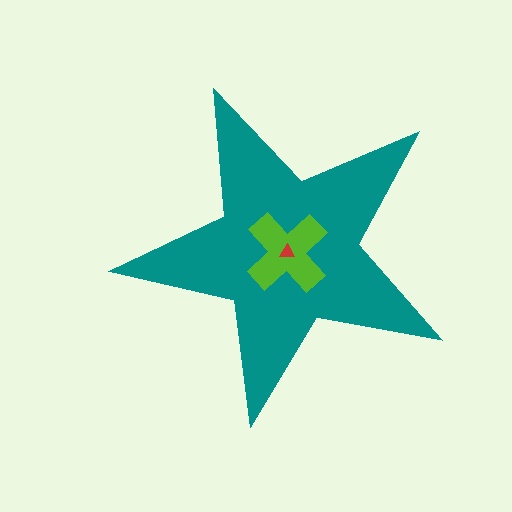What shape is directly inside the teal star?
The lime cross.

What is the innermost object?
The red triangle.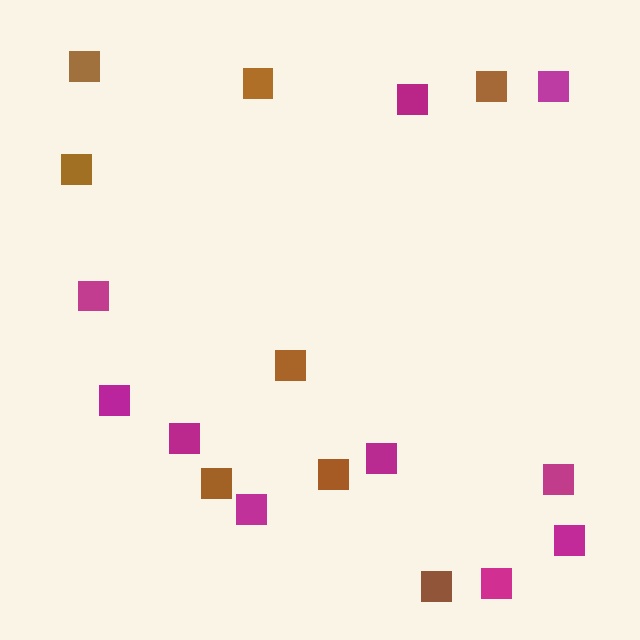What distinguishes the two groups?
There are 2 groups: one group of magenta squares (10) and one group of brown squares (8).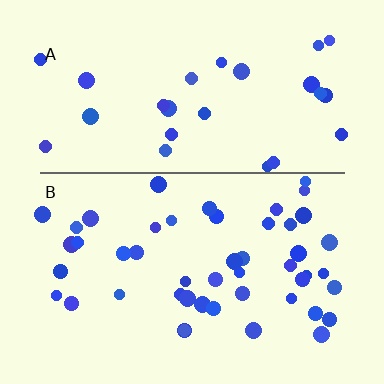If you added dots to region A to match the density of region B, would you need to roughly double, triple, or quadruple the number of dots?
Approximately double.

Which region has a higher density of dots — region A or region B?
B (the bottom).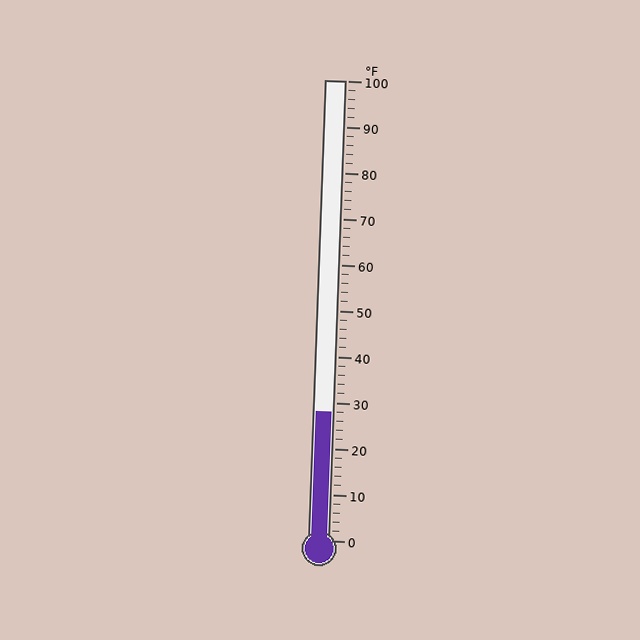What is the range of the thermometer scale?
The thermometer scale ranges from 0°F to 100°F.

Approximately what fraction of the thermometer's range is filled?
The thermometer is filled to approximately 30% of its range.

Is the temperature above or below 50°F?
The temperature is below 50°F.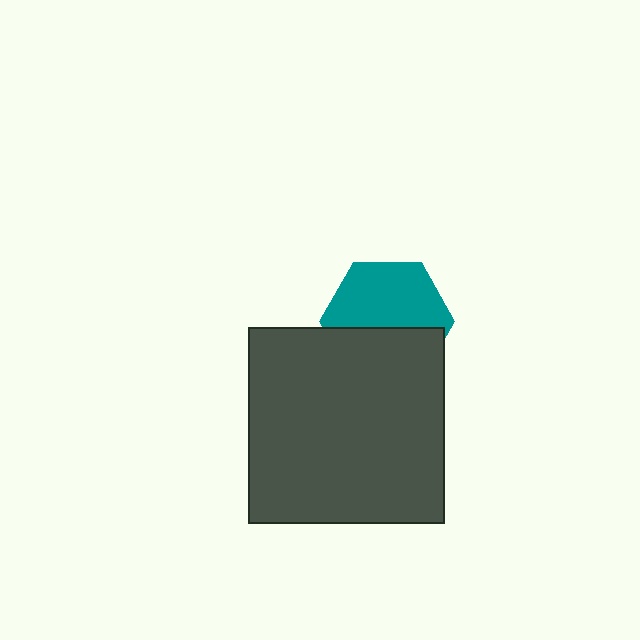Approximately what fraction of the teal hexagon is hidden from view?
Roughly 42% of the teal hexagon is hidden behind the dark gray square.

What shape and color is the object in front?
The object in front is a dark gray square.